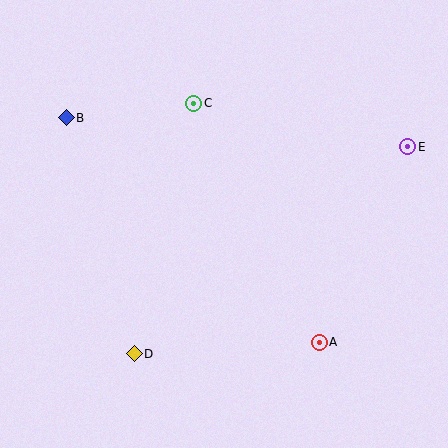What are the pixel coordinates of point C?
Point C is at (194, 103).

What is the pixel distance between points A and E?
The distance between A and E is 215 pixels.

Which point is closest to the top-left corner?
Point B is closest to the top-left corner.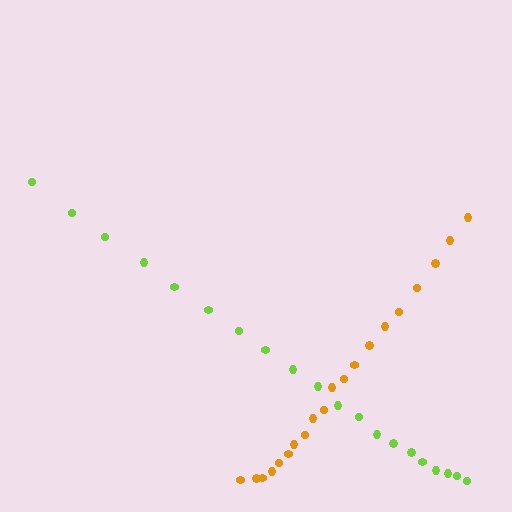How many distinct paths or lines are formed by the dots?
There are 2 distinct paths.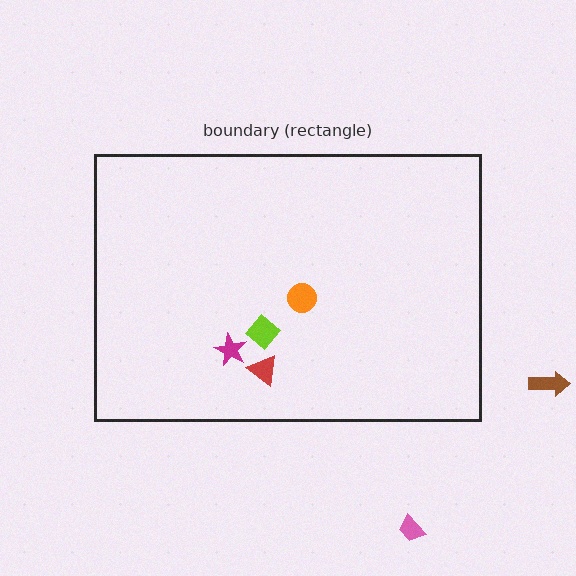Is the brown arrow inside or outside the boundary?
Outside.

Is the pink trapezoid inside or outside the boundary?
Outside.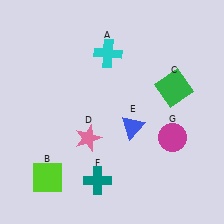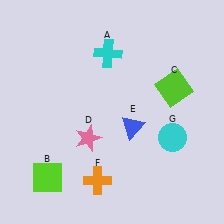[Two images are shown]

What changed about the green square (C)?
In Image 1, C is green. In Image 2, it changed to lime.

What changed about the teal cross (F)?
In Image 1, F is teal. In Image 2, it changed to orange.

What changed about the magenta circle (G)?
In Image 1, G is magenta. In Image 2, it changed to cyan.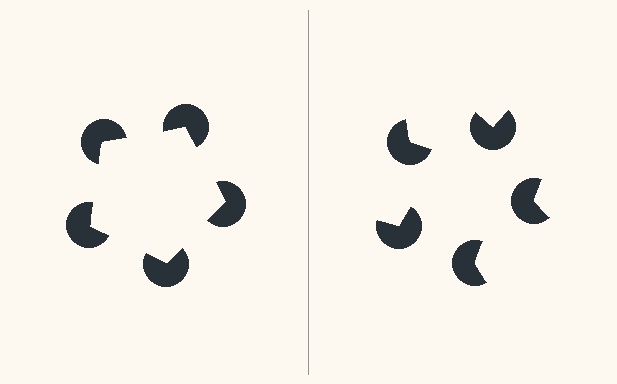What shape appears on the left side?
An illusory pentagon.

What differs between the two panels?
The pac-man discs are positioned identically on both sides; only the wedge orientations differ. On the left they align to a pentagon; on the right they are misaligned.